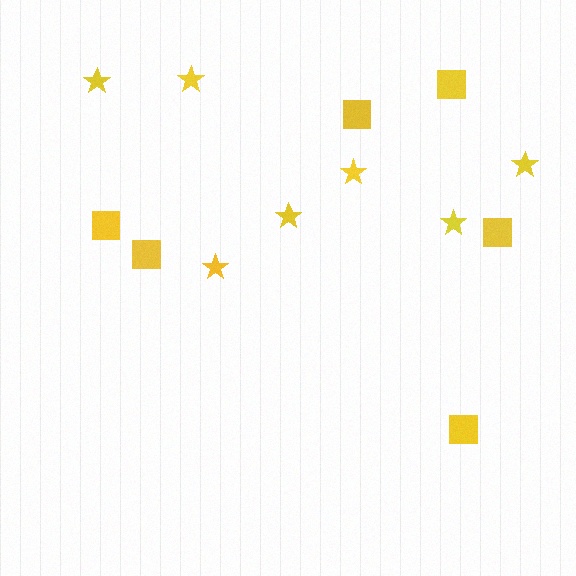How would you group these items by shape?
There are 2 groups: one group of stars (7) and one group of squares (6).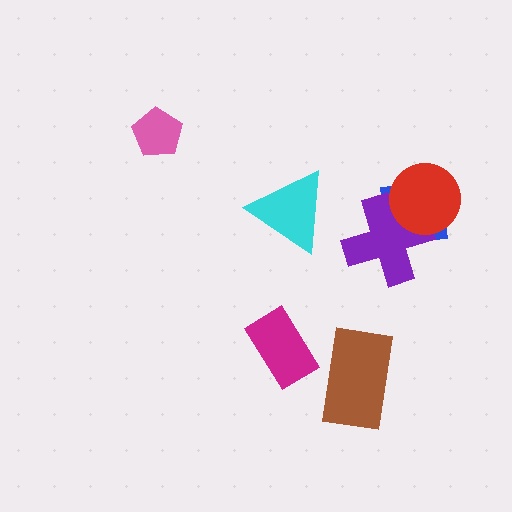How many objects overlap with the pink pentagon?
0 objects overlap with the pink pentagon.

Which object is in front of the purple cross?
The red circle is in front of the purple cross.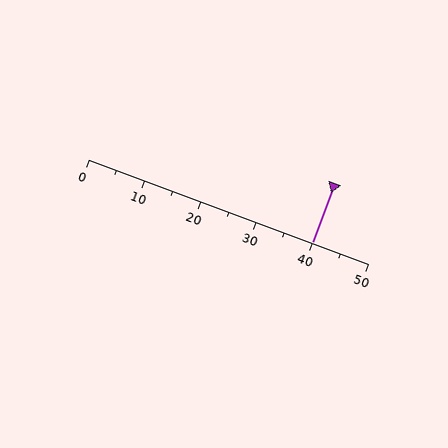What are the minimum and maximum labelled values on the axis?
The axis runs from 0 to 50.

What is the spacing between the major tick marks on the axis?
The major ticks are spaced 10 apart.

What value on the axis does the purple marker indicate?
The marker indicates approximately 40.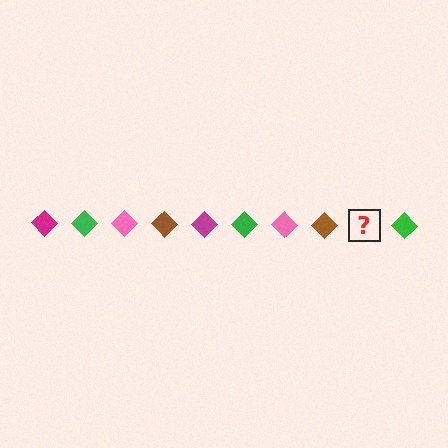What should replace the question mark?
The question mark should be replaced with a magenta diamond.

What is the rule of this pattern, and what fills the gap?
The rule is that the pattern cycles through magenta, green, pink, brown diamonds. The gap should be filled with a magenta diamond.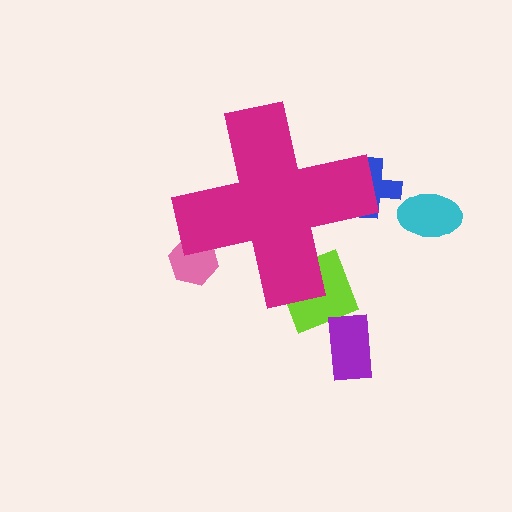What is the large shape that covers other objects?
A magenta cross.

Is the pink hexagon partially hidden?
Yes, the pink hexagon is partially hidden behind the magenta cross.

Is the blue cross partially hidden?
Yes, the blue cross is partially hidden behind the magenta cross.